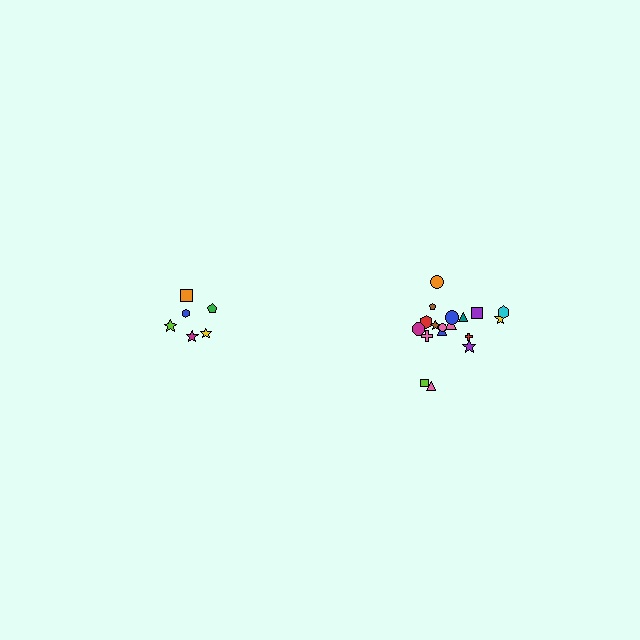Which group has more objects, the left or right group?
The right group.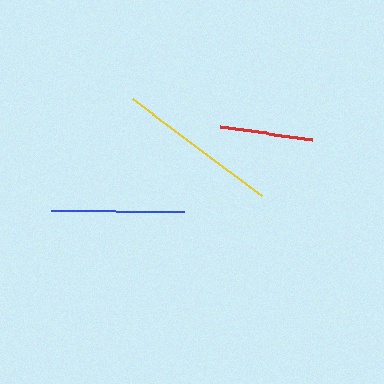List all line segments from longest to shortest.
From longest to shortest: yellow, blue, red.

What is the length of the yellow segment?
The yellow segment is approximately 162 pixels long.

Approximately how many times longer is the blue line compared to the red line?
The blue line is approximately 1.4 times the length of the red line.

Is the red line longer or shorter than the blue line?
The blue line is longer than the red line.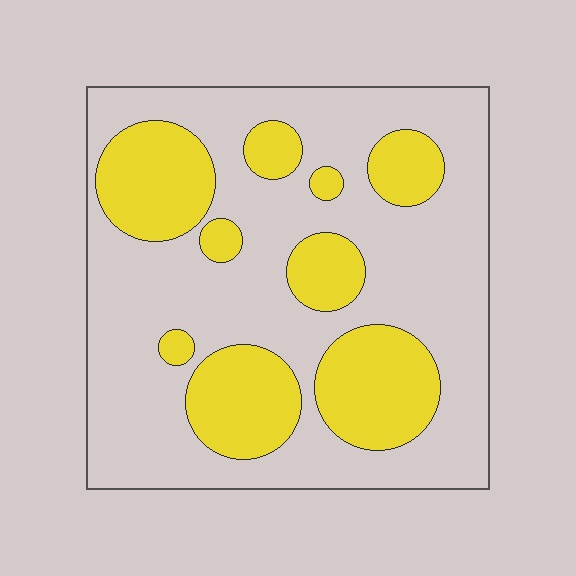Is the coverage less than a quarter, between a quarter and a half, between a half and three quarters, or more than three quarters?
Between a quarter and a half.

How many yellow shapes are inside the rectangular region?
9.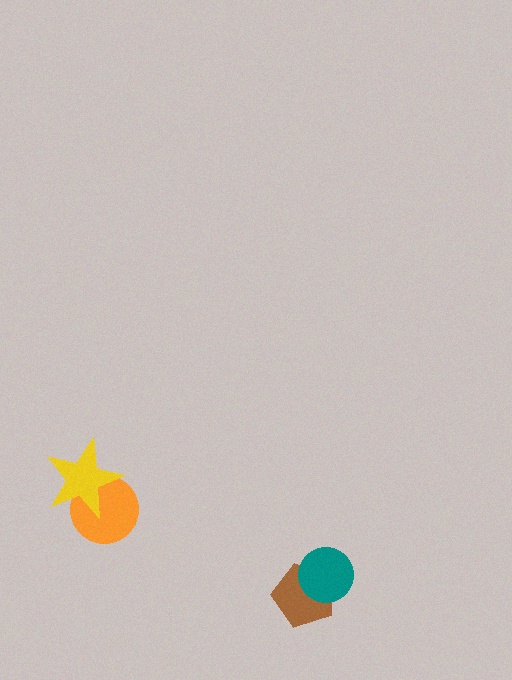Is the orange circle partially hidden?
Yes, it is partially covered by another shape.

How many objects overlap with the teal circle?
1 object overlaps with the teal circle.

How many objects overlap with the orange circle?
1 object overlaps with the orange circle.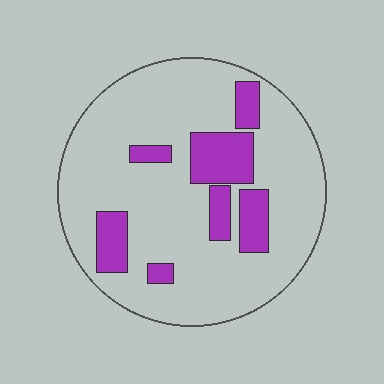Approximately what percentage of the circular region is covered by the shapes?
Approximately 20%.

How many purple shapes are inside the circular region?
7.